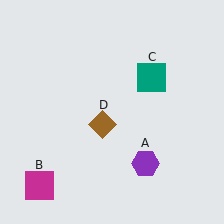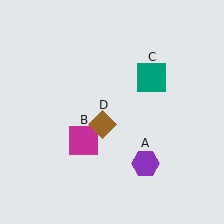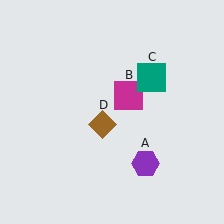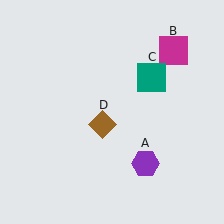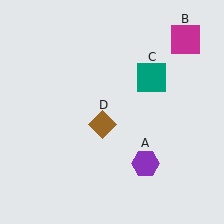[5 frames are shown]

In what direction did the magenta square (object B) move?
The magenta square (object B) moved up and to the right.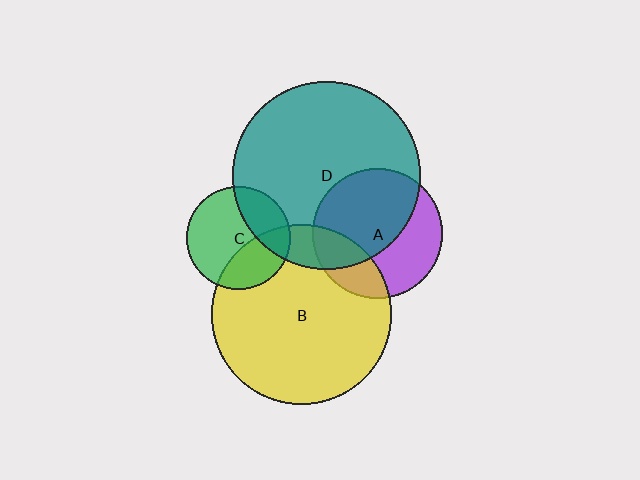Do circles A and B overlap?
Yes.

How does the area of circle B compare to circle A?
Approximately 1.9 times.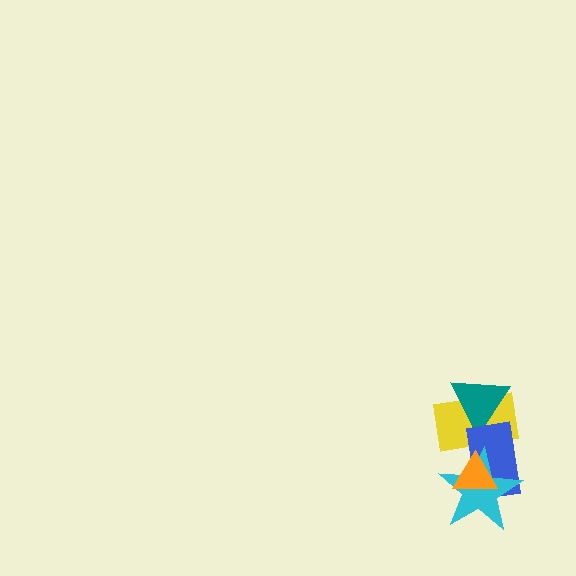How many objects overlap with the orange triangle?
3 objects overlap with the orange triangle.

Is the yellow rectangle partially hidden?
Yes, it is partially covered by another shape.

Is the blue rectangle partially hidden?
Yes, it is partially covered by another shape.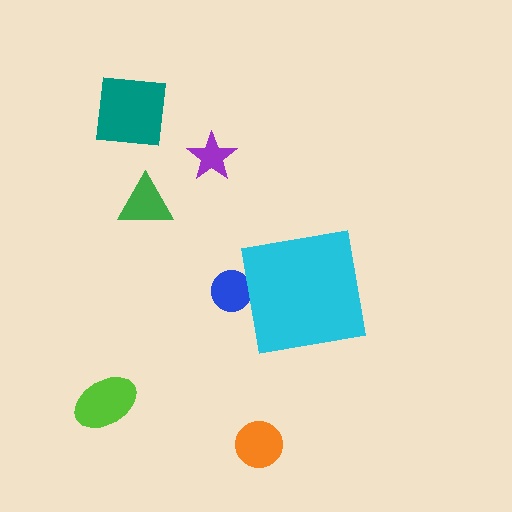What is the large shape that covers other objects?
A cyan square.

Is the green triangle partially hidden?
No, the green triangle is fully visible.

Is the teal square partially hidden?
No, the teal square is fully visible.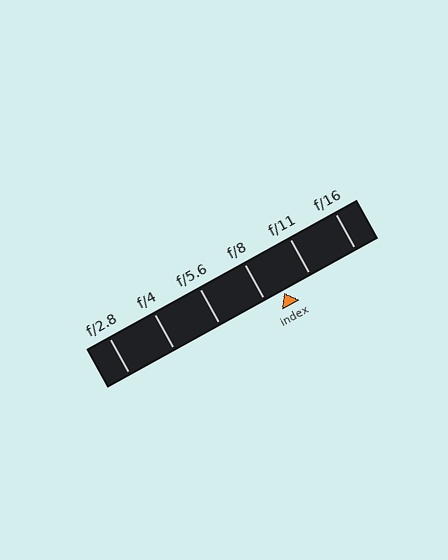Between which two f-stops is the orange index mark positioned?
The index mark is between f/8 and f/11.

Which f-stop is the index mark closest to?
The index mark is closest to f/8.